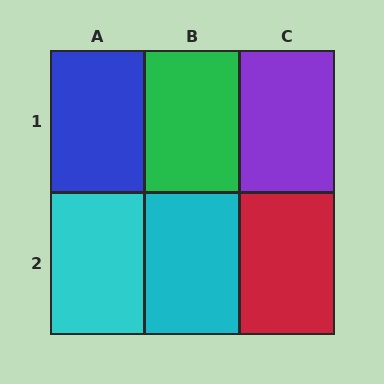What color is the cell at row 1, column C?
Purple.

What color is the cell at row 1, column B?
Green.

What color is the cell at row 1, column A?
Blue.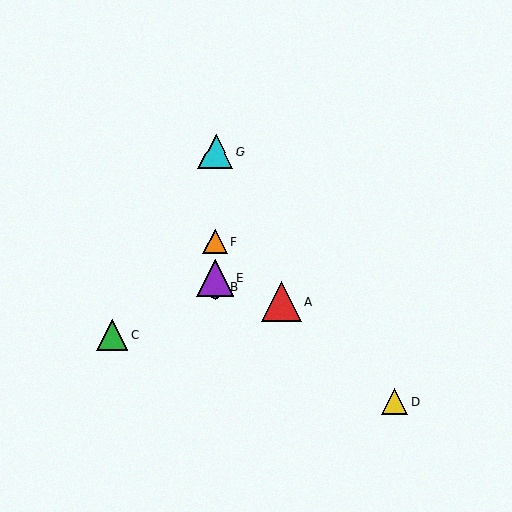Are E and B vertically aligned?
Yes, both are at x≈215.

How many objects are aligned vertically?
4 objects (B, E, F, G) are aligned vertically.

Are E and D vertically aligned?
No, E is at x≈215 and D is at x≈395.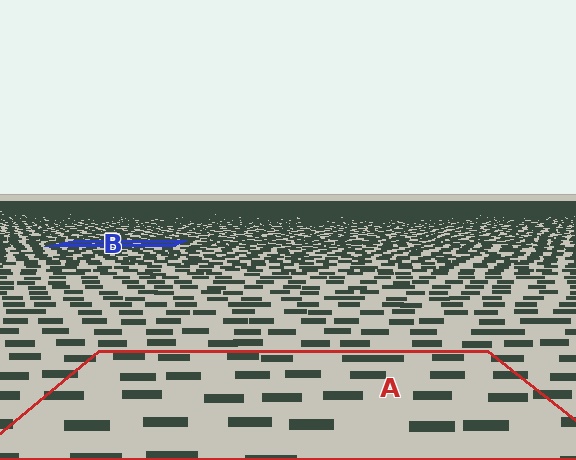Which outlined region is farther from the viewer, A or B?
Region B is farther from the viewer — the texture elements inside it appear smaller and more densely packed.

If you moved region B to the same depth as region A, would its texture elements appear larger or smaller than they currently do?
They would appear larger. At a closer depth, the same texture elements are projected at a bigger on-screen size.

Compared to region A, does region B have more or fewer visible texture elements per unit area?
Region B has more texture elements per unit area — they are packed more densely because it is farther away.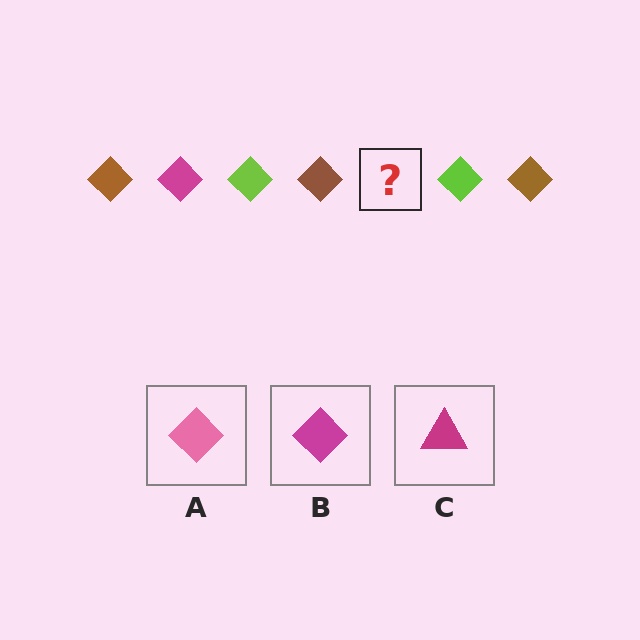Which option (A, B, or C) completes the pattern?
B.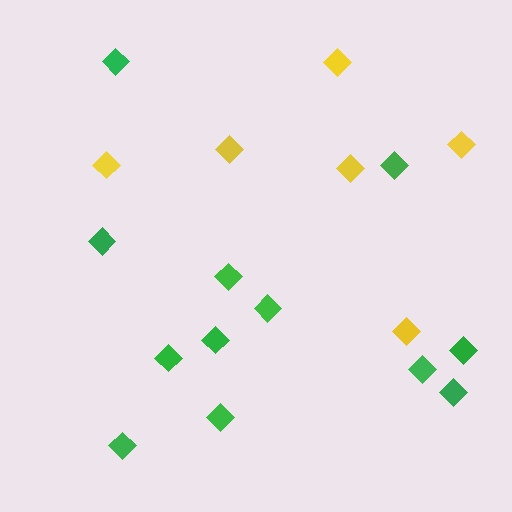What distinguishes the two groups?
There are 2 groups: one group of green diamonds (12) and one group of yellow diamonds (6).